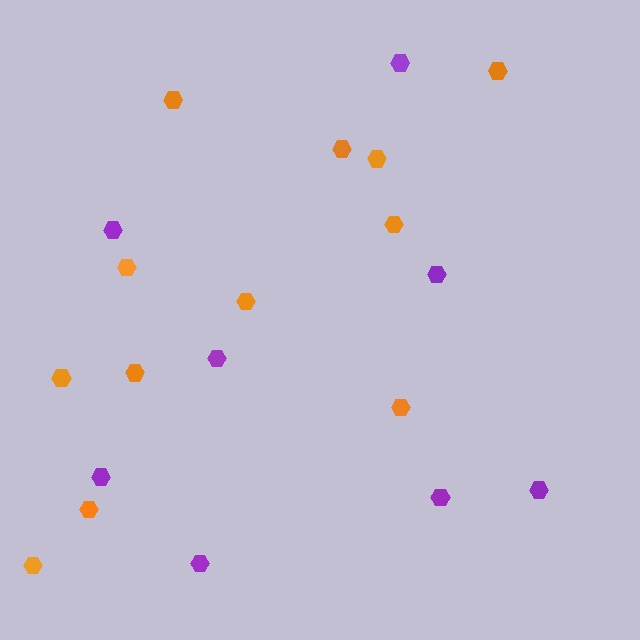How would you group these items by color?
There are 2 groups: one group of purple hexagons (8) and one group of orange hexagons (12).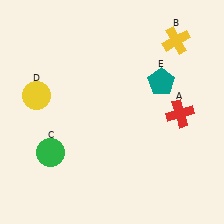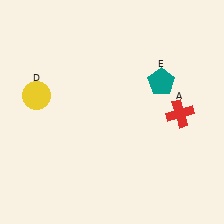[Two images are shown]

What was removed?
The green circle (C), the yellow cross (B) were removed in Image 2.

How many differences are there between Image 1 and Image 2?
There are 2 differences between the two images.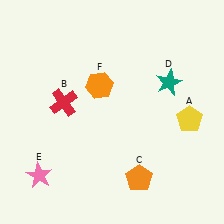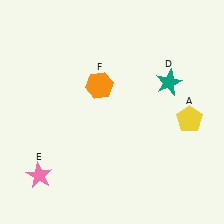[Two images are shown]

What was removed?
The orange pentagon (C), the red cross (B) were removed in Image 2.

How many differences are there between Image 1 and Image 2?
There are 2 differences between the two images.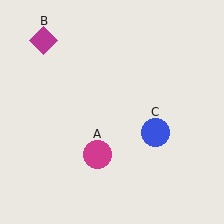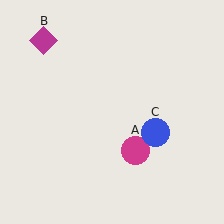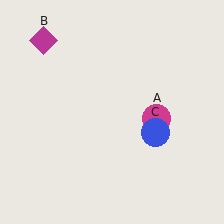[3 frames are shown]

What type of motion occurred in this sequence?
The magenta circle (object A) rotated counterclockwise around the center of the scene.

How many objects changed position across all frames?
1 object changed position: magenta circle (object A).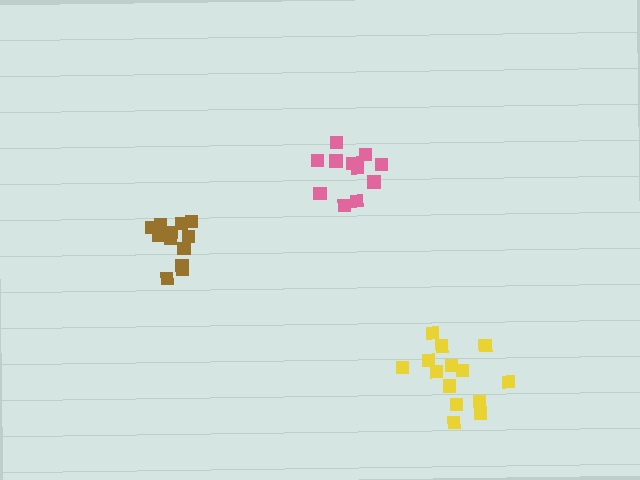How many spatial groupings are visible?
There are 3 spatial groupings.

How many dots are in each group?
Group 1: 12 dots, Group 2: 11 dots, Group 3: 14 dots (37 total).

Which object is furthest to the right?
The yellow cluster is rightmost.